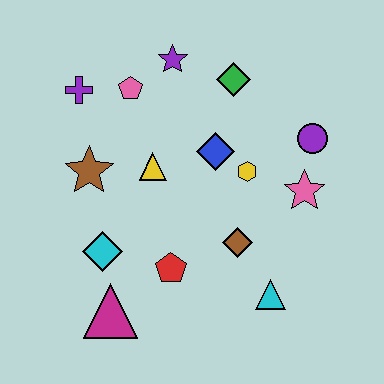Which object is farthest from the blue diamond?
The magenta triangle is farthest from the blue diamond.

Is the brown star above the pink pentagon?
No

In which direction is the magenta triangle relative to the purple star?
The magenta triangle is below the purple star.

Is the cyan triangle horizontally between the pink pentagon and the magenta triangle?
No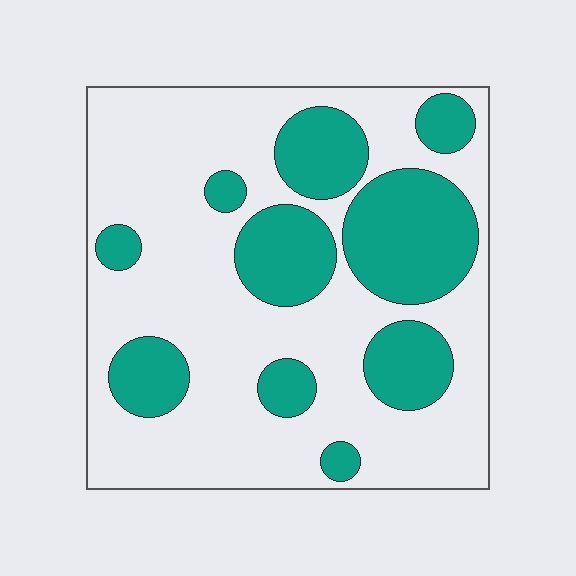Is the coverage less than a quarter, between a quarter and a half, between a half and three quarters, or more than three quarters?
Between a quarter and a half.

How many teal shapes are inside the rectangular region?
10.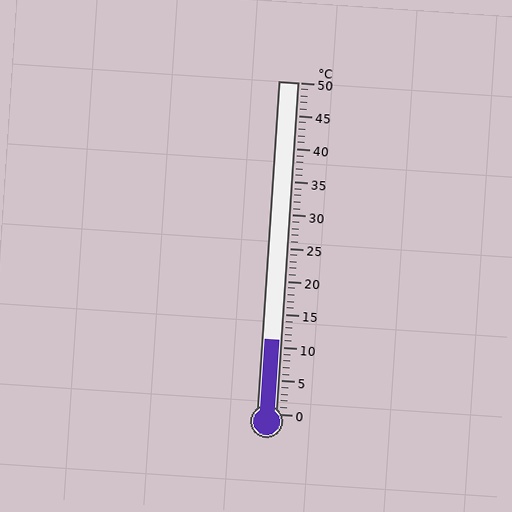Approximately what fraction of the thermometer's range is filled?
The thermometer is filled to approximately 20% of its range.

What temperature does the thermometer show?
The thermometer shows approximately 11°C.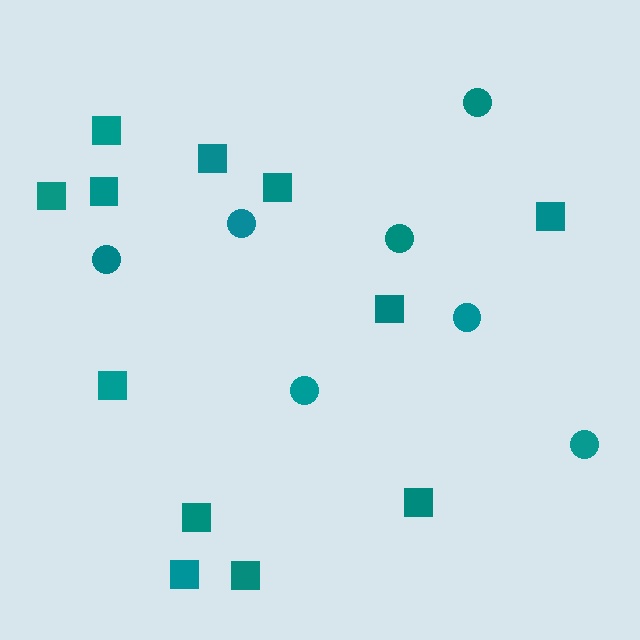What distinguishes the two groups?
There are 2 groups: one group of squares (12) and one group of circles (7).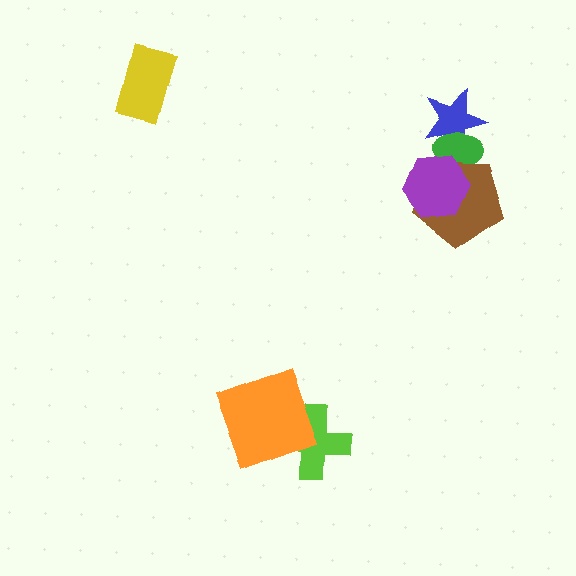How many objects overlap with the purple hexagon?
2 objects overlap with the purple hexagon.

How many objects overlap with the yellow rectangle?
0 objects overlap with the yellow rectangle.